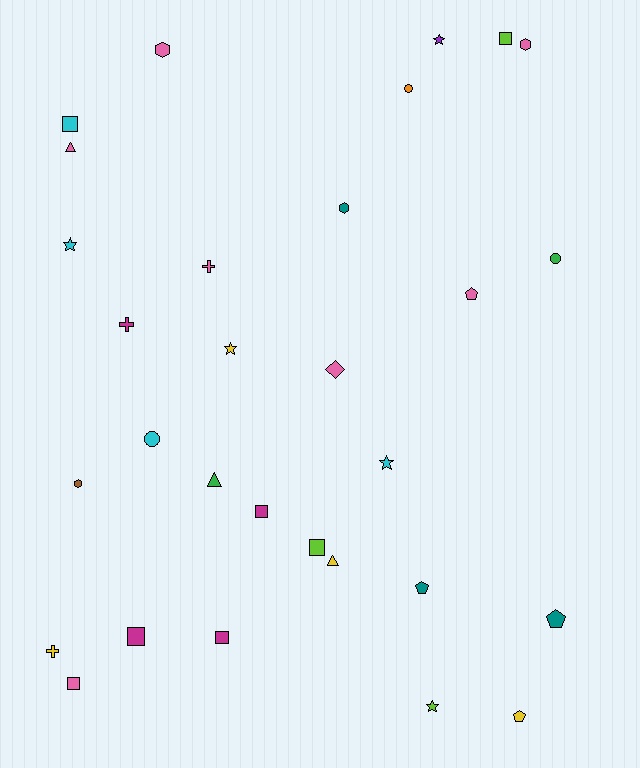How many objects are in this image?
There are 30 objects.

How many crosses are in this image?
There are 3 crosses.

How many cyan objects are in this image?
There are 4 cyan objects.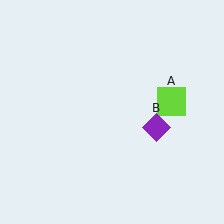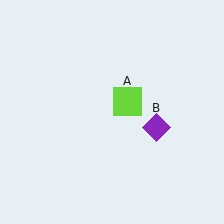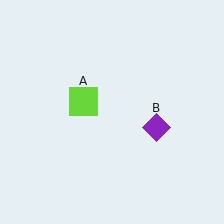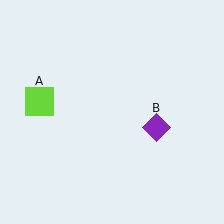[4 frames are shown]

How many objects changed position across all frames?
1 object changed position: lime square (object A).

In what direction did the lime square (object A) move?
The lime square (object A) moved left.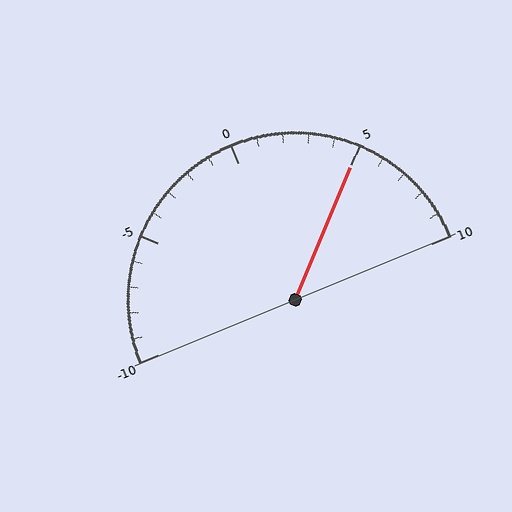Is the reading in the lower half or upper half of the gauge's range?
The reading is in the upper half of the range (-10 to 10).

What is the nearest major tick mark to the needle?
The nearest major tick mark is 5.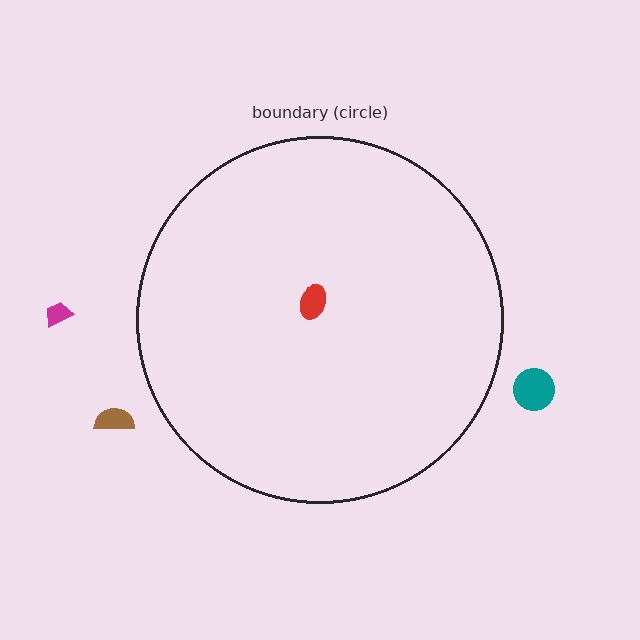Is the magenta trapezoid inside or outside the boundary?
Outside.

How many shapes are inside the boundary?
1 inside, 3 outside.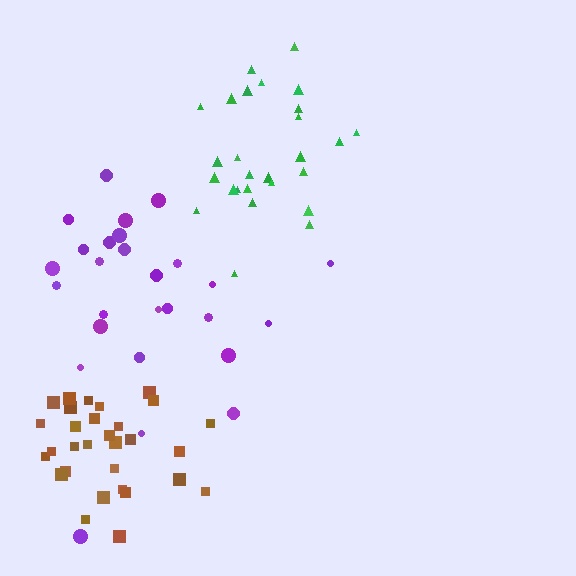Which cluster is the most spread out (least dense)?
Purple.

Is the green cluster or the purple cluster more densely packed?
Green.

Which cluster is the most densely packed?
Brown.